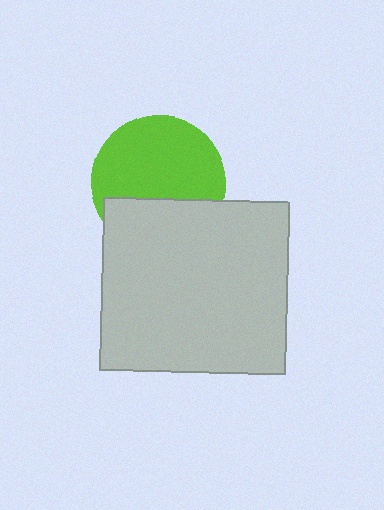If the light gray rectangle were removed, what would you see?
You would see the complete lime circle.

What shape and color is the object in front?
The object in front is a light gray rectangle.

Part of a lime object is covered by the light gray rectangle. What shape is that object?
It is a circle.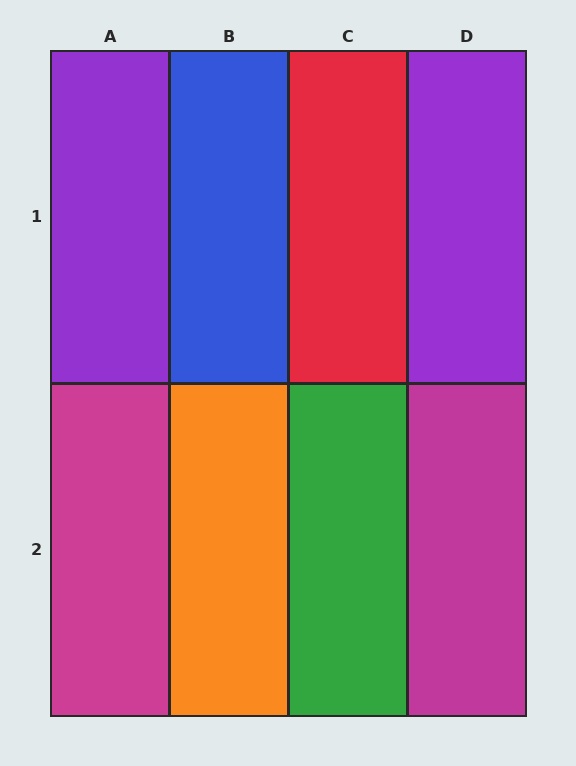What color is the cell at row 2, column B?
Orange.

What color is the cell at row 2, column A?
Magenta.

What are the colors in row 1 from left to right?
Purple, blue, red, purple.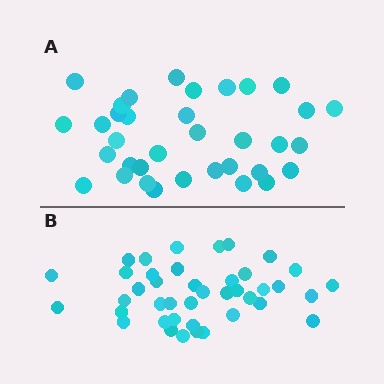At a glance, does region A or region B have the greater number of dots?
Region B (the bottom region) has more dots.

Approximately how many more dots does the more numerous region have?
Region B has about 6 more dots than region A.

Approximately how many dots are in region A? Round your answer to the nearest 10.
About 40 dots. (The exact count is 35, which rounds to 40.)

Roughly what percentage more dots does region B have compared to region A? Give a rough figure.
About 15% more.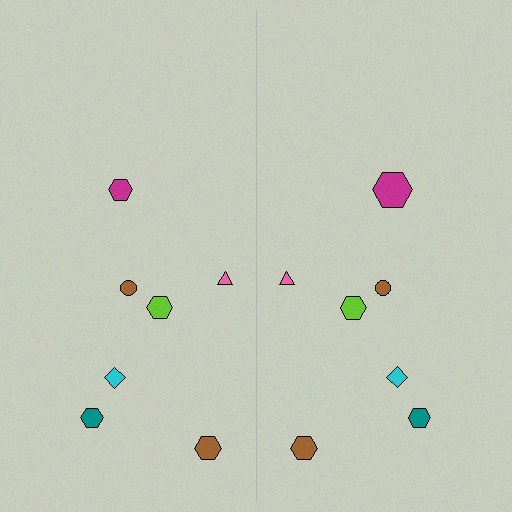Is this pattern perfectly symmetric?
No, the pattern is not perfectly symmetric. The magenta hexagon on the right side has a different size than its mirror counterpart.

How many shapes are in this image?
There are 14 shapes in this image.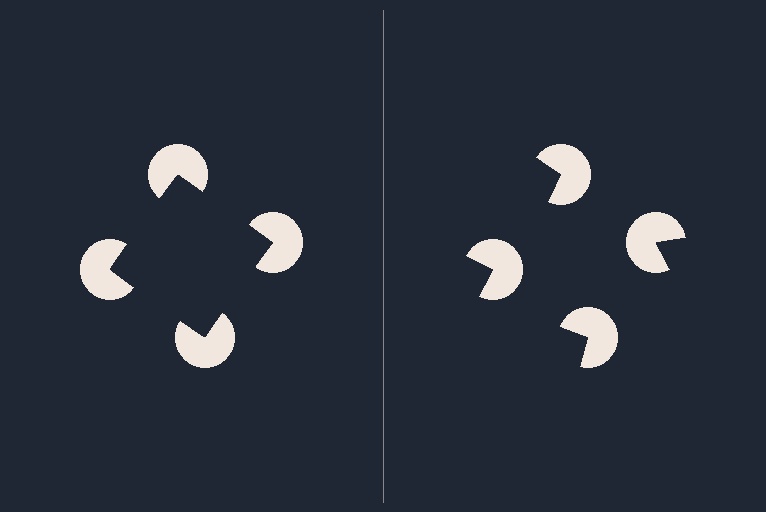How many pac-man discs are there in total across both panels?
8 — 4 on each side.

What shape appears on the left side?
An illusory square.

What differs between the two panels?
The pac-man discs are positioned identically on both sides; only the wedge orientations differ. On the left they align to a square; on the right they are misaligned.